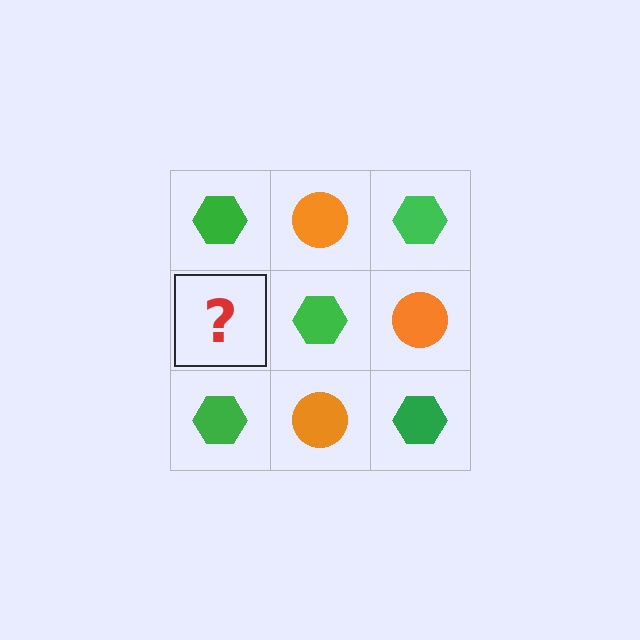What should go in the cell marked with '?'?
The missing cell should contain an orange circle.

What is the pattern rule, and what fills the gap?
The rule is that it alternates green hexagon and orange circle in a checkerboard pattern. The gap should be filled with an orange circle.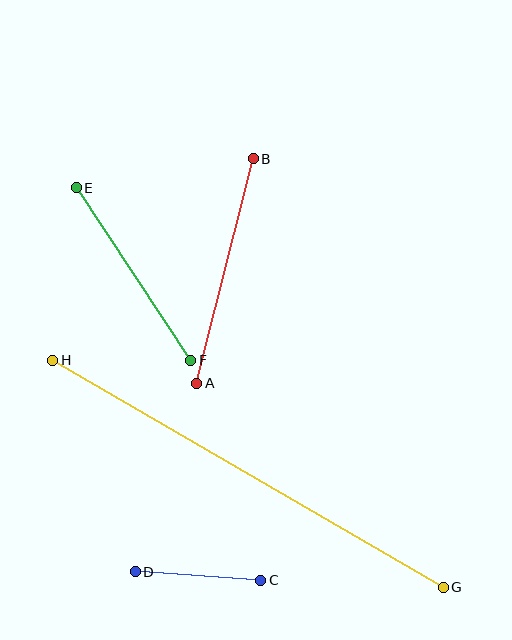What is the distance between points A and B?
The distance is approximately 232 pixels.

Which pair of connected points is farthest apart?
Points G and H are farthest apart.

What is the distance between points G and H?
The distance is approximately 452 pixels.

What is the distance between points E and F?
The distance is approximately 207 pixels.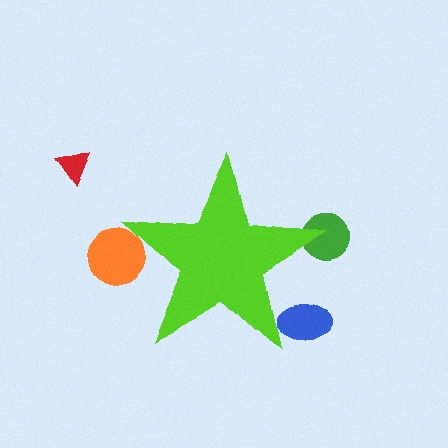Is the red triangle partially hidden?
No, the red triangle is fully visible.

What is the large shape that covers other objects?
A lime star.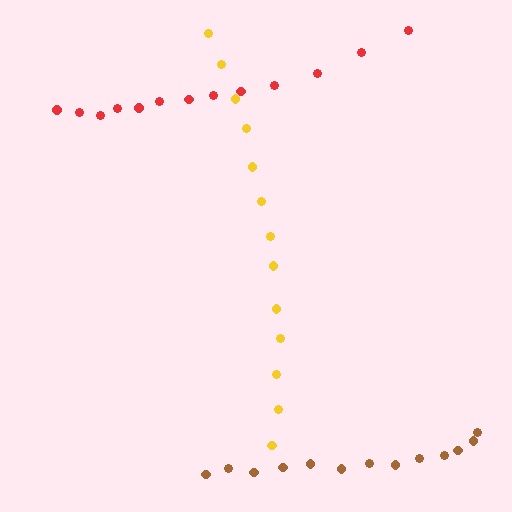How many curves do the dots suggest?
There are 3 distinct paths.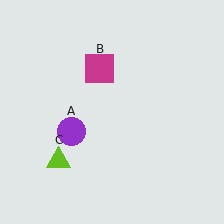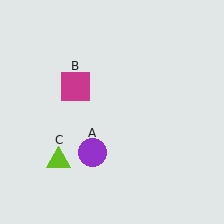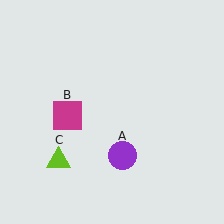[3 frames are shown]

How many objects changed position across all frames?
2 objects changed position: purple circle (object A), magenta square (object B).